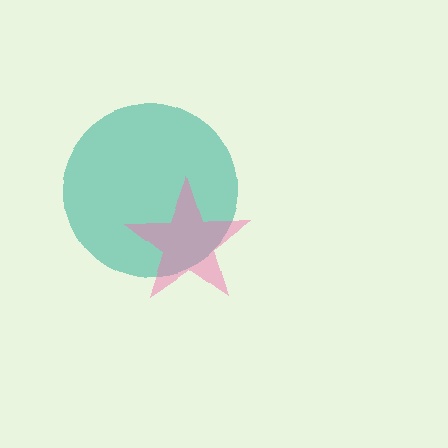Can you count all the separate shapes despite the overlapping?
Yes, there are 2 separate shapes.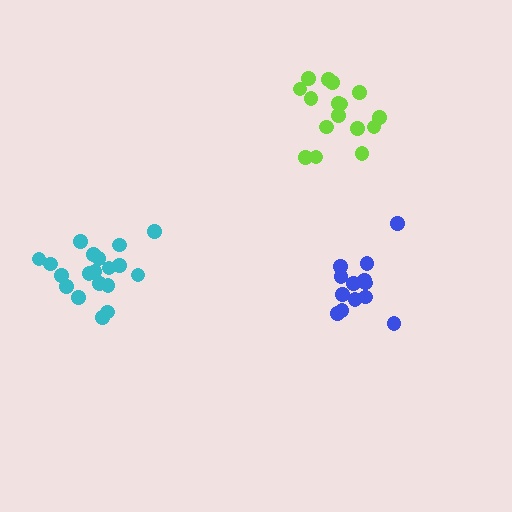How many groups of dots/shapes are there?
There are 3 groups.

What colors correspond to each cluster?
The clusters are colored: cyan, blue, lime.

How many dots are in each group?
Group 1: 19 dots, Group 2: 13 dots, Group 3: 16 dots (48 total).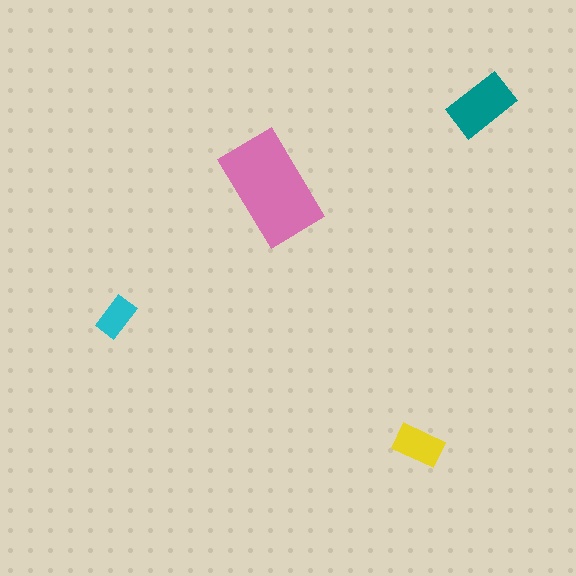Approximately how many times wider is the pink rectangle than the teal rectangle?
About 1.5 times wider.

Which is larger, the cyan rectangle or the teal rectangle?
The teal one.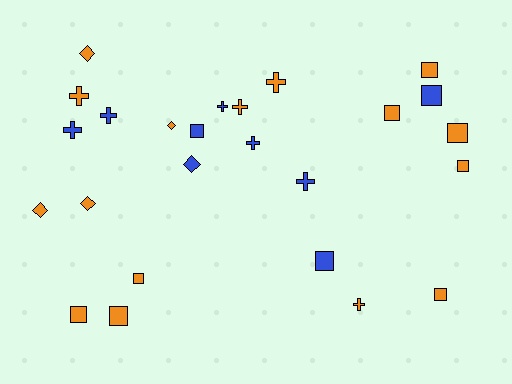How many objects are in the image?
There are 25 objects.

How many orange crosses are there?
There are 4 orange crosses.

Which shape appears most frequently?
Square, with 11 objects.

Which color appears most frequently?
Orange, with 16 objects.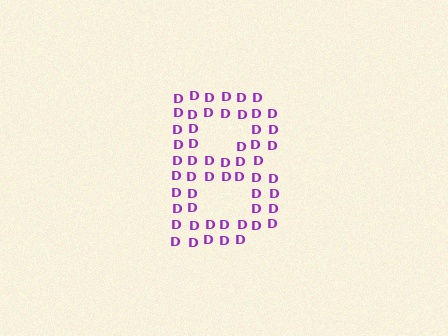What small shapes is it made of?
It is made of small letter D's.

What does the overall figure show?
The overall figure shows the letter B.